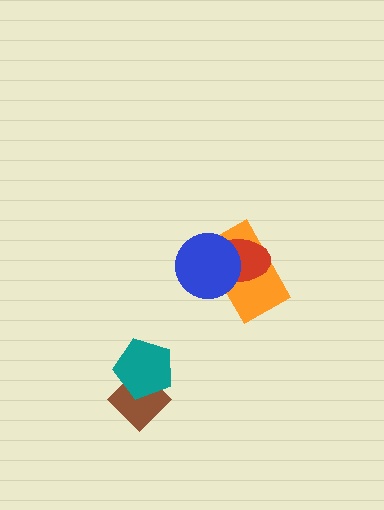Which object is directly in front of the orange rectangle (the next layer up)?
The red ellipse is directly in front of the orange rectangle.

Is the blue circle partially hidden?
No, no other shape covers it.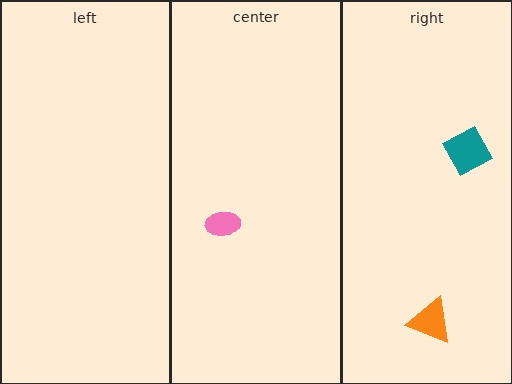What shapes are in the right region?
The teal diamond, the orange triangle.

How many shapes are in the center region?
1.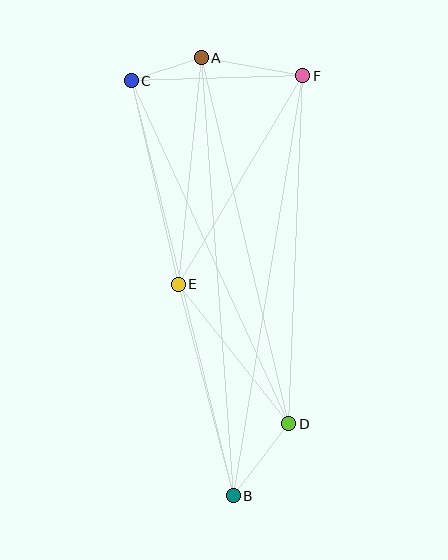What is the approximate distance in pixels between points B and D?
The distance between B and D is approximately 91 pixels.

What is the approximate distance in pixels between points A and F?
The distance between A and F is approximately 103 pixels.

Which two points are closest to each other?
Points A and C are closest to each other.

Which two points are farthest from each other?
Points A and B are farthest from each other.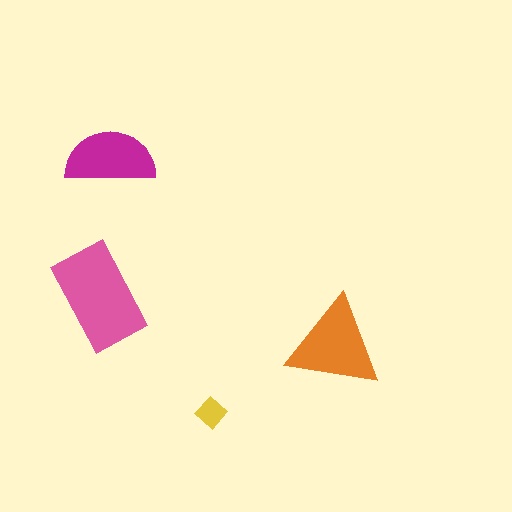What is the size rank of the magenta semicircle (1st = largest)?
3rd.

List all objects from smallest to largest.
The yellow diamond, the magenta semicircle, the orange triangle, the pink rectangle.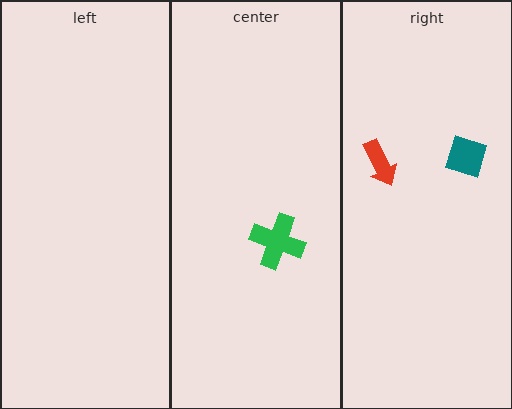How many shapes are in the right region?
2.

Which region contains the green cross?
The center region.